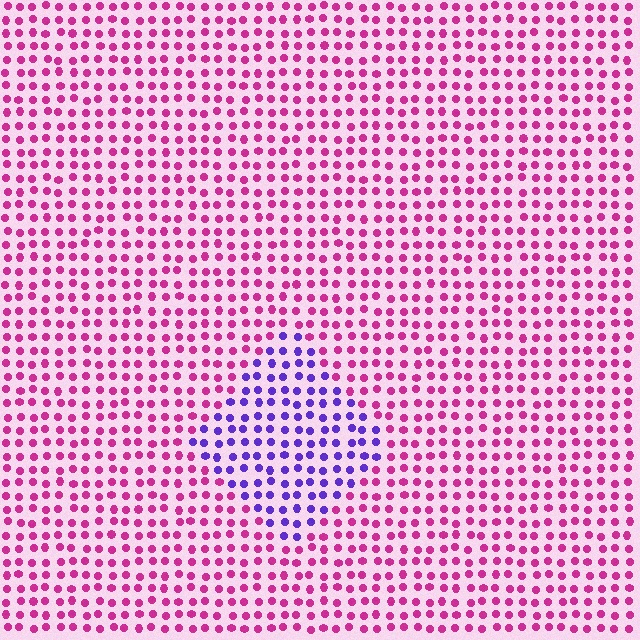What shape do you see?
I see a diamond.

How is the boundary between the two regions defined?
The boundary is defined purely by a slight shift in hue (about 61 degrees). Spacing, size, and orientation are identical on both sides.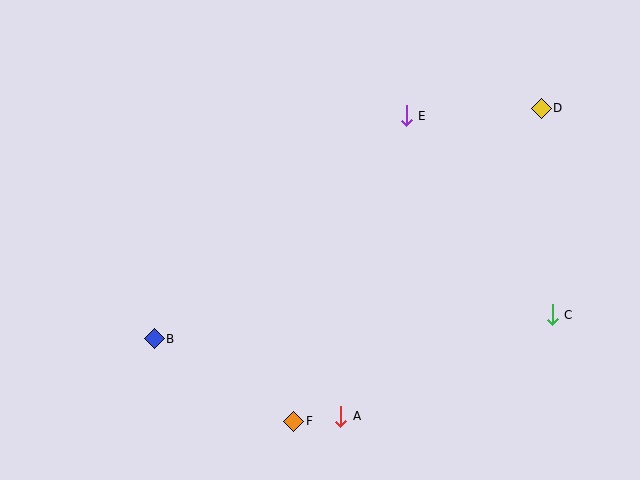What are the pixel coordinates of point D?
Point D is at (541, 108).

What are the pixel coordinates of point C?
Point C is at (552, 315).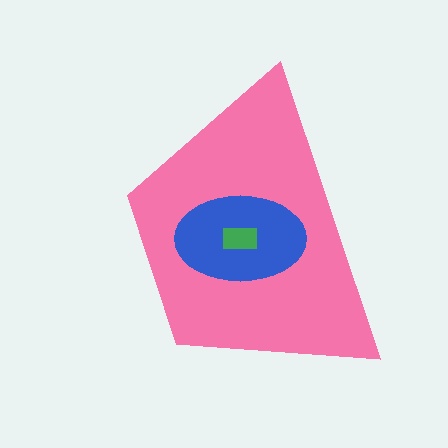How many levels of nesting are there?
3.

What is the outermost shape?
The pink trapezoid.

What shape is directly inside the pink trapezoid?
The blue ellipse.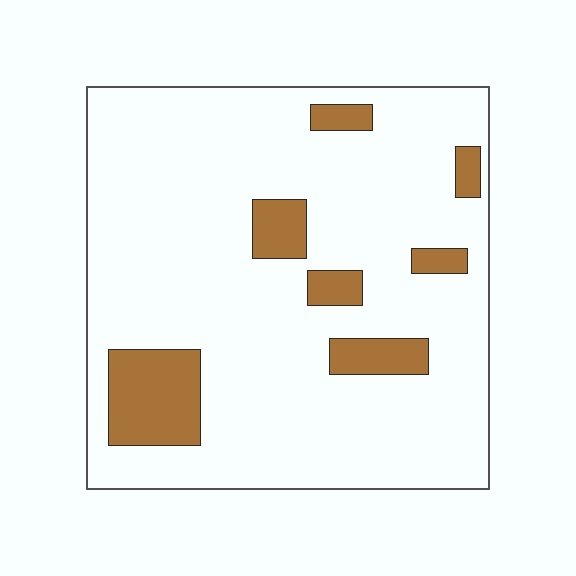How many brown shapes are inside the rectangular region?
7.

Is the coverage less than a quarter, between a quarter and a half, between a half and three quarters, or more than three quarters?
Less than a quarter.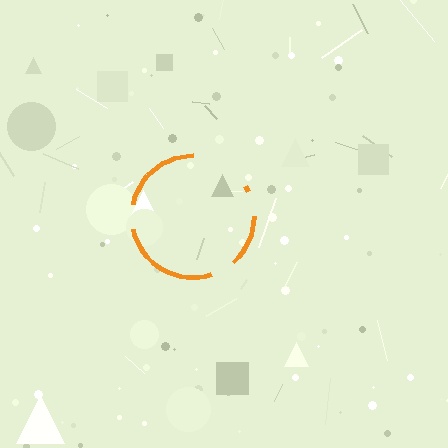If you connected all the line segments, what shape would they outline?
They would outline a circle.